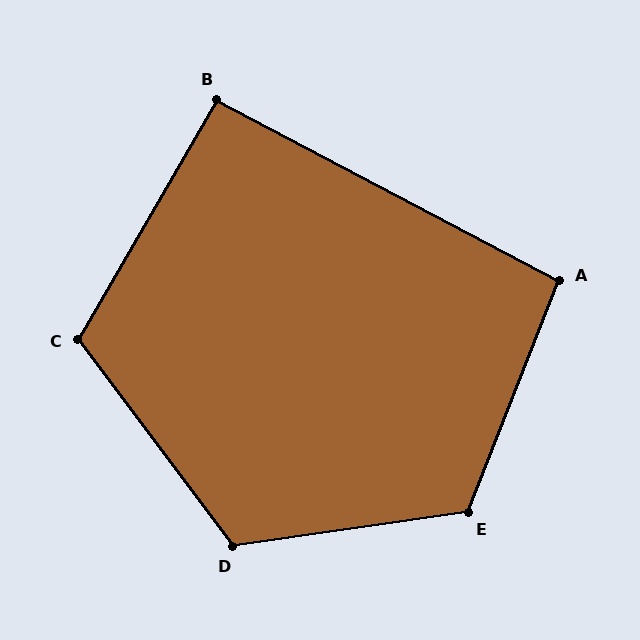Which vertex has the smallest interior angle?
B, at approximately 92 degrees.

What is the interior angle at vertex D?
Approximately 119 degrees (obtuse).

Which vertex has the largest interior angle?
E, at approximately 120 degrees.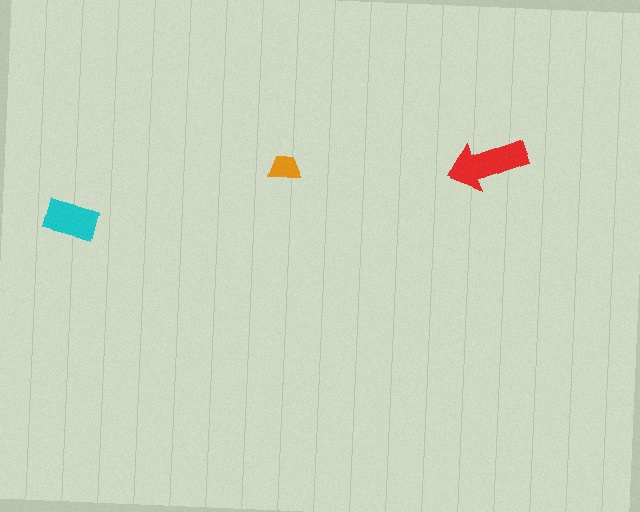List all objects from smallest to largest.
The orange trapezoid, the cyan rectangle, the red arrow.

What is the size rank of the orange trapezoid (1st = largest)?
3rd.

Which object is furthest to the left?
The cyan rectangle is leftmost.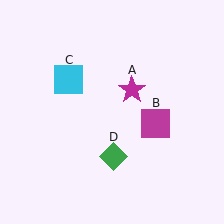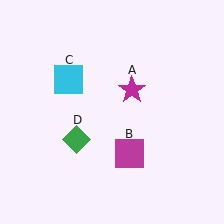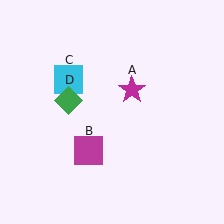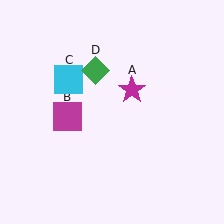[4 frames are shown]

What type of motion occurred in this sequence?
The magenta square (object B), green diamond (object D) rotated clockwise around the center of the scene.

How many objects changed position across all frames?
2 objects changed position: magenta square (object B), green diamond (object D).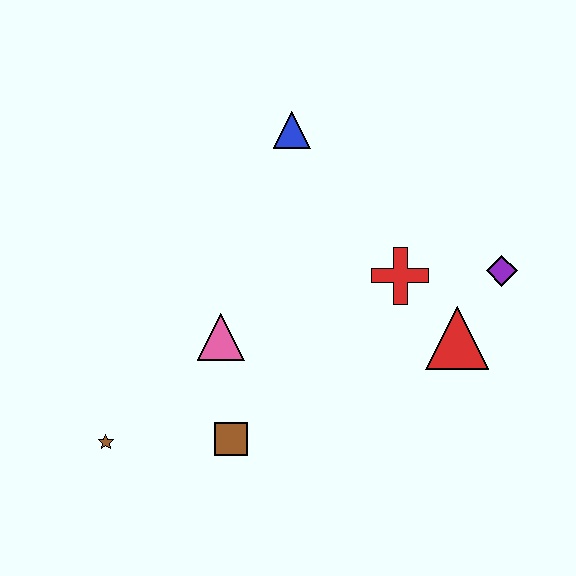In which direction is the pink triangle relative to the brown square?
The pink triangle is above the brown square.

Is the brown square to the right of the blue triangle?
No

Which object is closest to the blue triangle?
The red cross is closest to the blue triangle.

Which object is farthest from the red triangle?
The brown star is farthest from the red triangle.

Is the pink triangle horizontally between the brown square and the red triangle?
No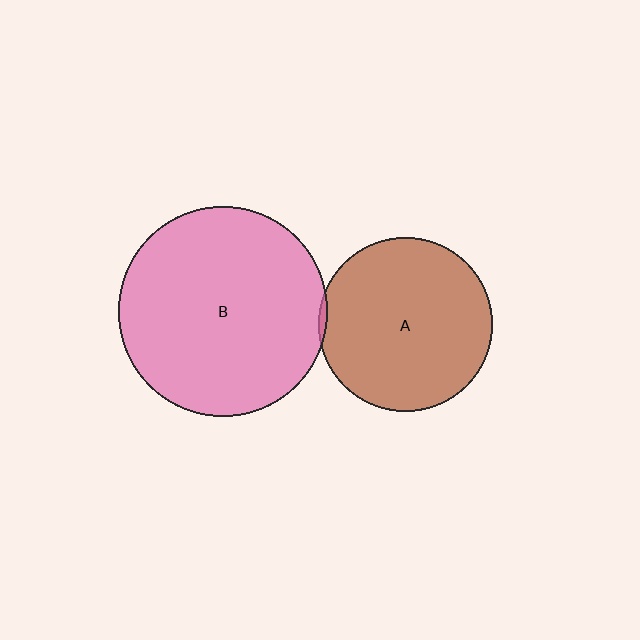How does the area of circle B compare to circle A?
Approximately 1.4 times.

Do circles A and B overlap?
Yes.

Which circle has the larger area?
Circle B (pink).